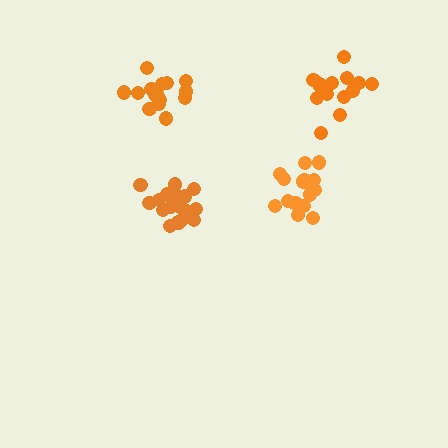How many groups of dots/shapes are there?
There are 4 groups.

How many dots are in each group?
Group 1: 18 dots, Group 2: 16 dots, Group 3: 14 dots, Group 4: 16 dots (64 total).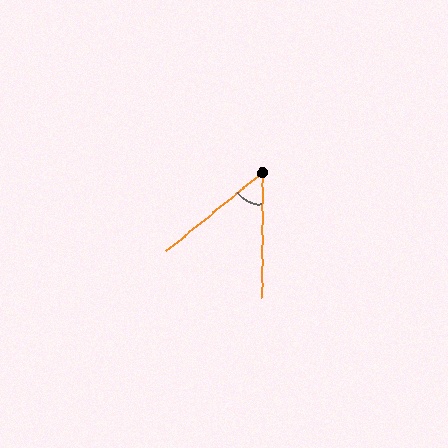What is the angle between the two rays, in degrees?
Approximately 50 degrees.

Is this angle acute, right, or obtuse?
It is acute.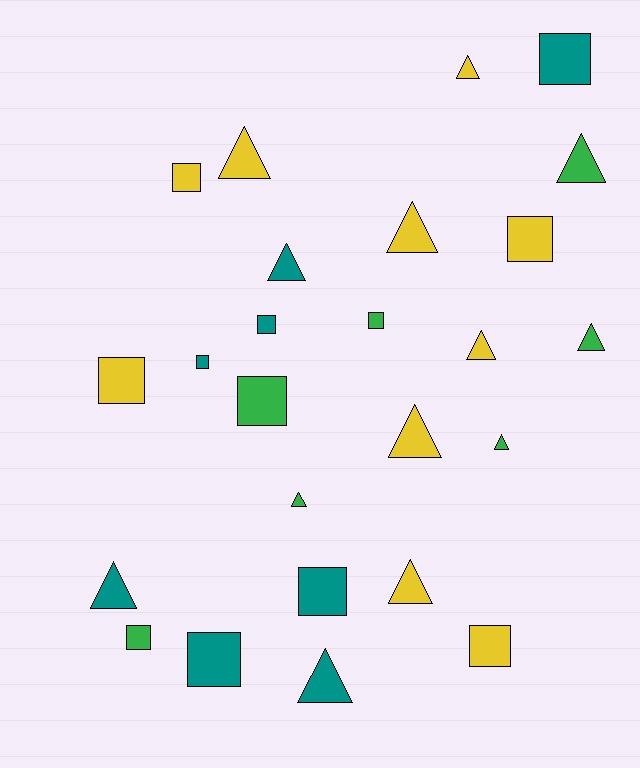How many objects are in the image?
There are 25 objects.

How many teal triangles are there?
There are 3 teal triangles.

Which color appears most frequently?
Yellow, with 10 objects.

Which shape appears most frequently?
Triangle, with 13 objects.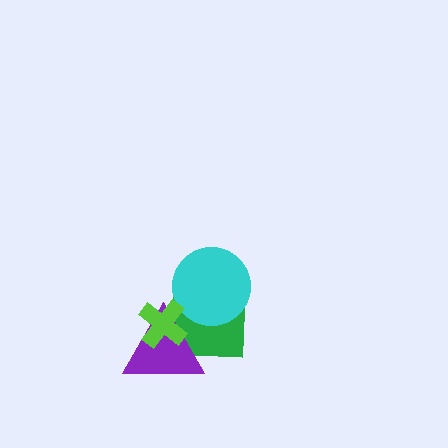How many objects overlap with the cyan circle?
1 object overlaps with the cyan circle.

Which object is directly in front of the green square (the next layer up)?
The cyan circle is directly in front of the green square.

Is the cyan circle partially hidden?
No, no other shape covers it.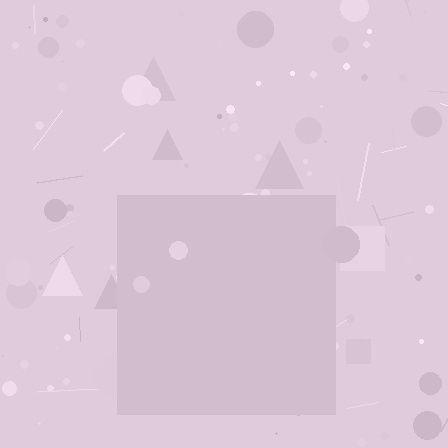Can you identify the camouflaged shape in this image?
The camouflaged shape is a square.